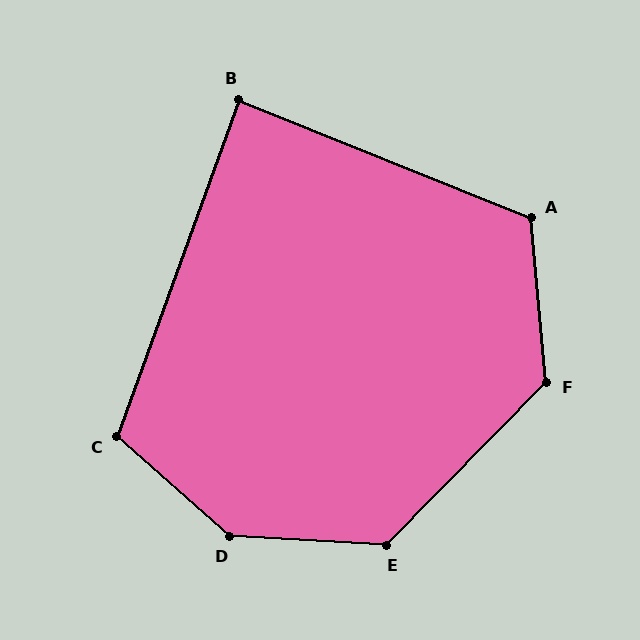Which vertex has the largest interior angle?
D, at approximately 142 degrees.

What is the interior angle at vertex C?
Approximately 111 degrees (obtuse).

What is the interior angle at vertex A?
Approximately 117 degrees (obtuse).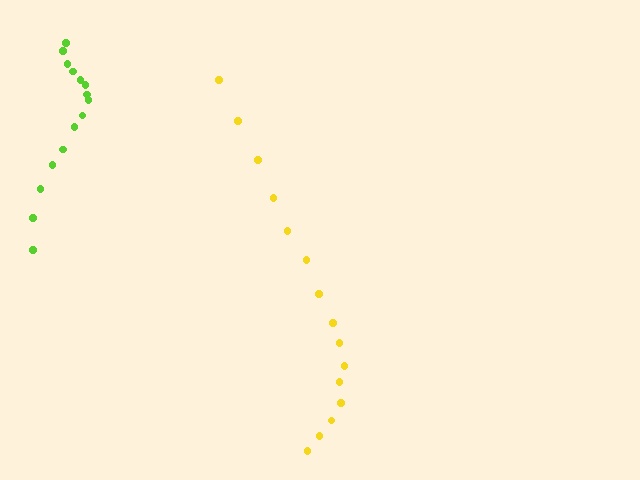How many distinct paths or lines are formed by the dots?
There are 2 distinct paths.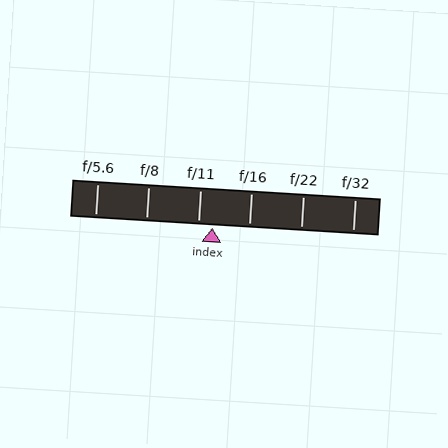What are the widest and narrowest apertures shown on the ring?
The widest aperture shown is f/5.6 and the narrowest is f/32.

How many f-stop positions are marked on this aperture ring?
There are 6 f-stop positions marked.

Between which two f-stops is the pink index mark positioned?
The index mark is between f/11 and f/16.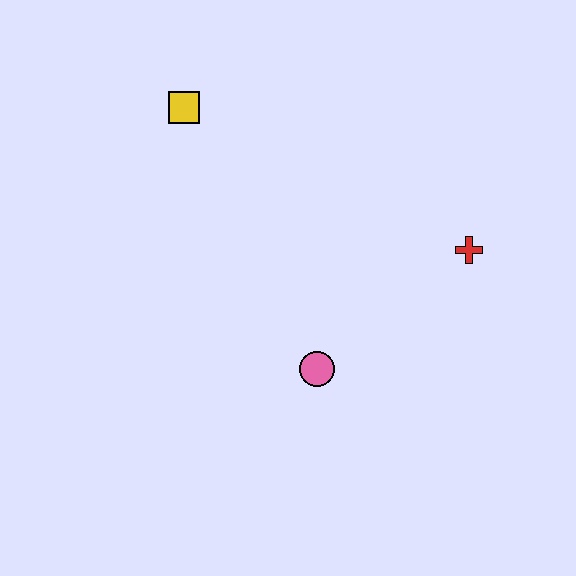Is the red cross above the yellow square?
No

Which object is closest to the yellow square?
The pink circle is closest to the yellow square.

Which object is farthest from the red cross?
The yellow square is farthest from the red cross.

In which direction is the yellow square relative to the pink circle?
The yellow square is above the pink circle.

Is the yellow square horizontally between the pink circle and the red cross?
No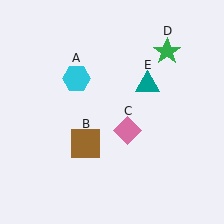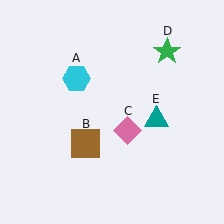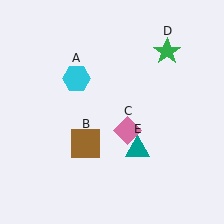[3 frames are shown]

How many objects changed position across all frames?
1 object changed position: teal triangle (object E).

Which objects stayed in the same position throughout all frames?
Cyan hexagon (object A) and brown square (object B) and pink diamond (object C) and green star (object D) remained stationary.